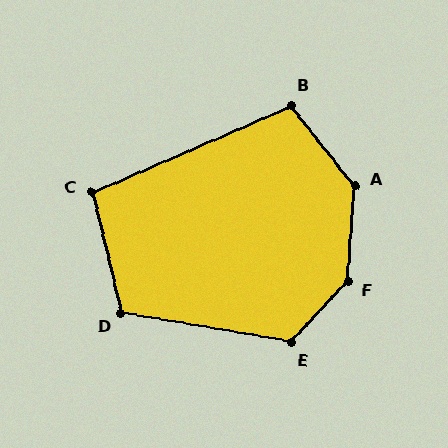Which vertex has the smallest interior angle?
C, at approximately 100 degrees.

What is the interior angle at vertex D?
Approximately 113 degrees (obtuse).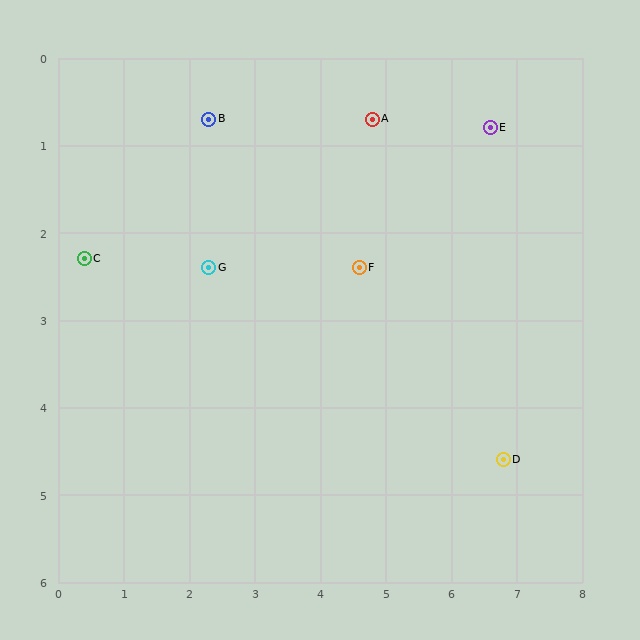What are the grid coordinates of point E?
Point E is at approximately (6.6, 0.8).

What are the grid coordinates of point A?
Point A is at approximately (4.8, 0.7).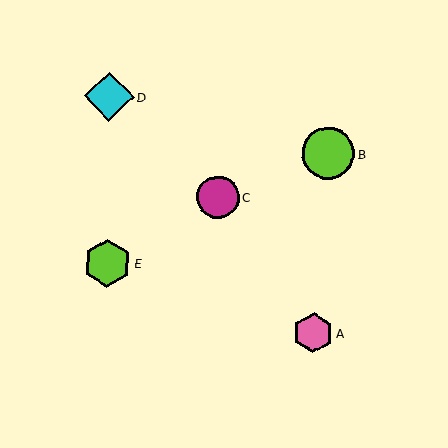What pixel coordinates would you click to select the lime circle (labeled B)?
Click at (328, 154) to select the lime circle B.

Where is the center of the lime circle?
The center of the lime circle is at (328, 154).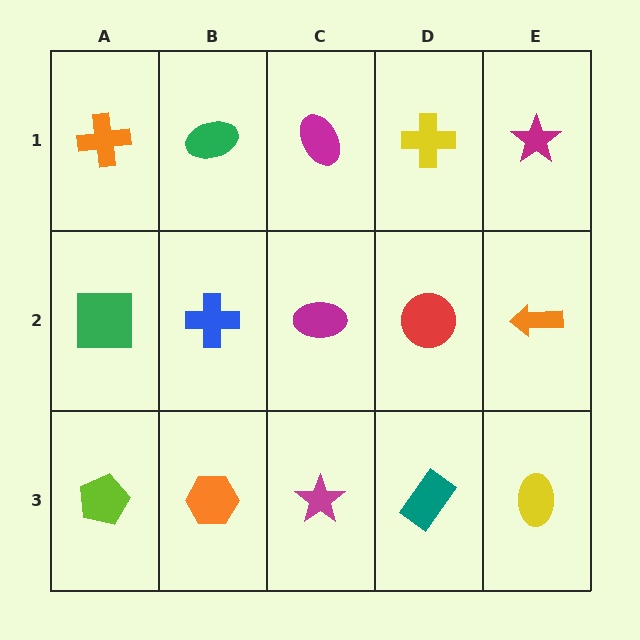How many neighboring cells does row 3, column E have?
2.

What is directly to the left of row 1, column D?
A magenta ellipse.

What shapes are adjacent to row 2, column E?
A magenta star (row 1, column E), a yellow ellipse (row 3, column E), a red circle (row 2, column D).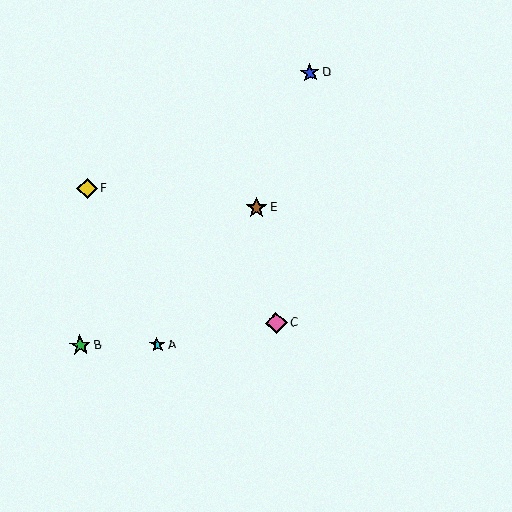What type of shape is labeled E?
Shape E is a brown star.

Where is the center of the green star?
The center of the green star is at (80, 346).